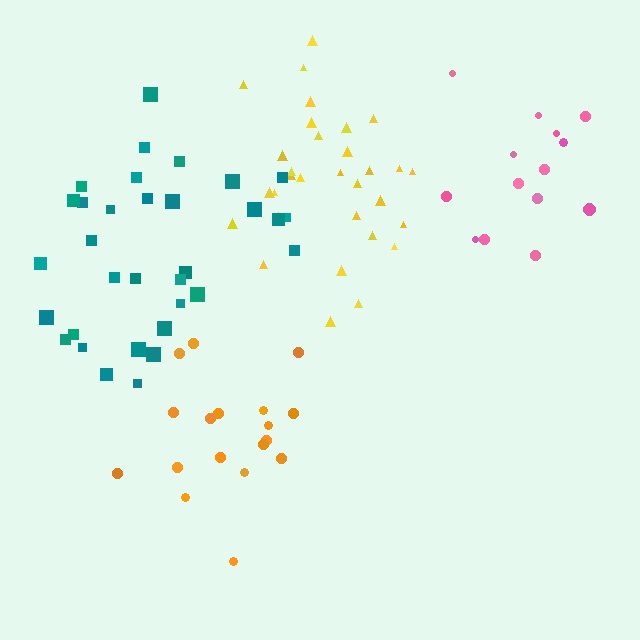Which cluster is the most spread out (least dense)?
Pink.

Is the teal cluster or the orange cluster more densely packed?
Teal.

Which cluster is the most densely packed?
Teal.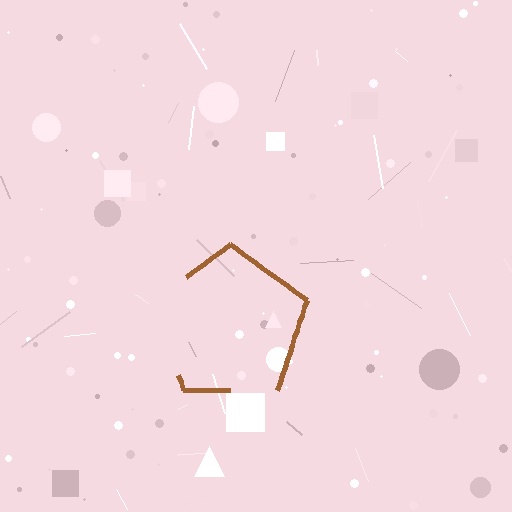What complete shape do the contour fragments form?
The contour fragments form a pentagon.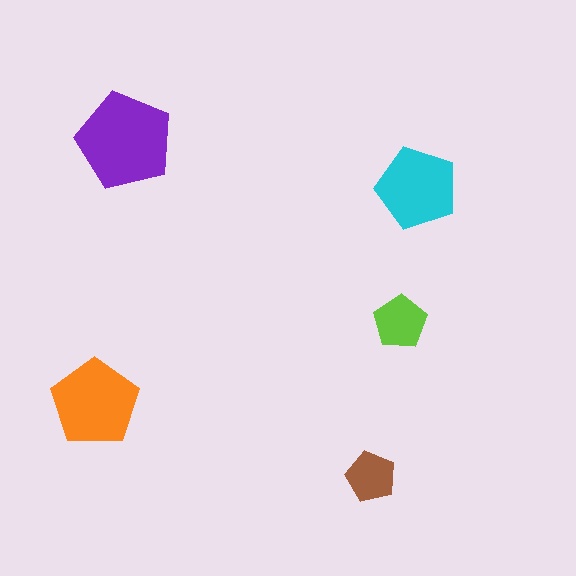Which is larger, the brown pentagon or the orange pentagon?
The orange one.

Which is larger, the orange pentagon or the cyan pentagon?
The orange one.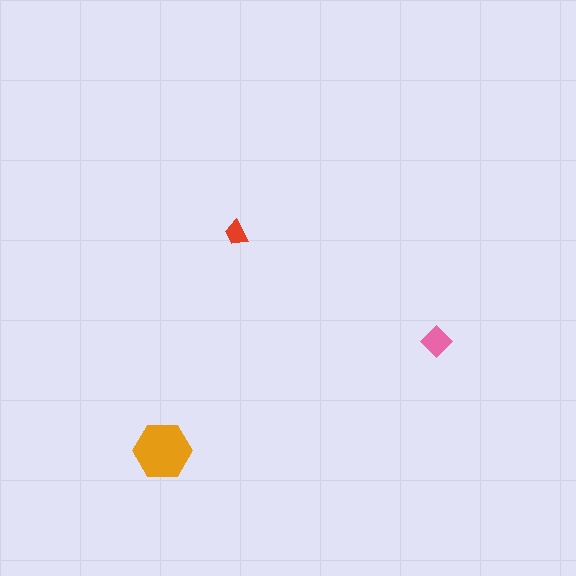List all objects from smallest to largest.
The red trapezoid, the pink diamond, the orange hexagon.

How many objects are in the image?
There are 3 objects in the image.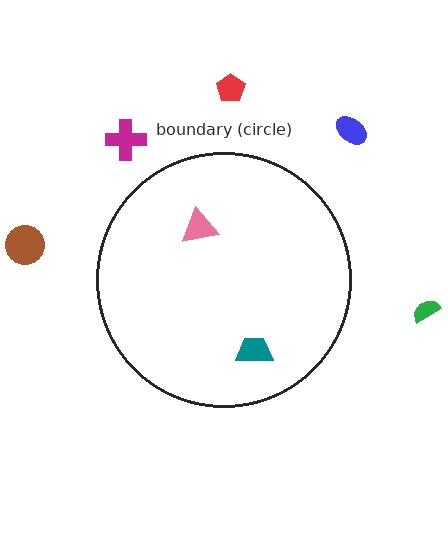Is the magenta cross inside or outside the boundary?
Outside.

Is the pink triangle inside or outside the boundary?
Inside.